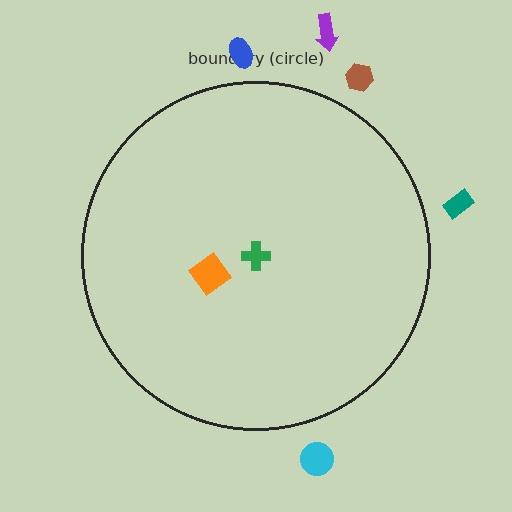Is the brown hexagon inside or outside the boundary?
Outside.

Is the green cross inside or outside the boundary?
Inside.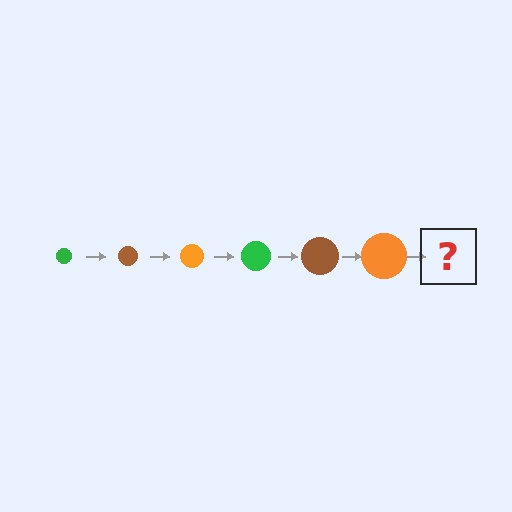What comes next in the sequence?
The next element should be a green circle, larger than the previous one.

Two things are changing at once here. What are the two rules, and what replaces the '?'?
The two rules are that the circle grows larger each step and the color cycles through green, brown, and orange. The '?' should be a green circle, larger than the previous one.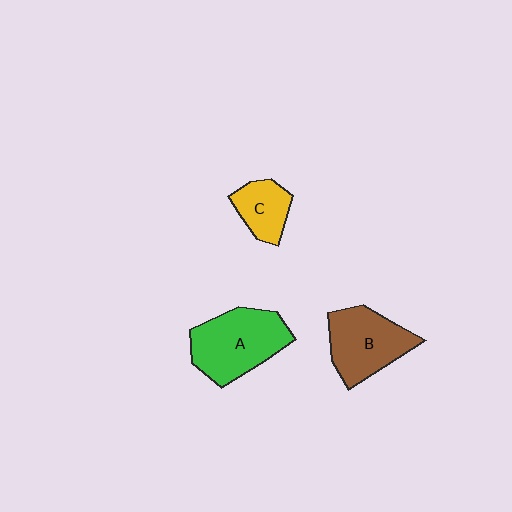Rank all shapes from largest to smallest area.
From largest to smallest: A (green), B (brown), C (yellow).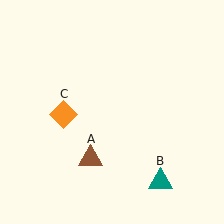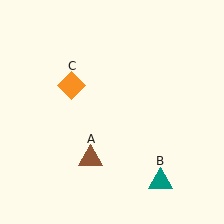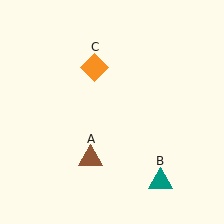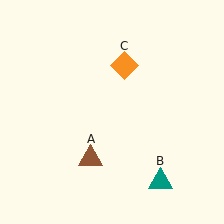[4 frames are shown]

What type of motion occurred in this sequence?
The orange diamond (object C) rotated clockwise around the center of the scene.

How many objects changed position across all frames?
1 object changed position: orange diamond (object C).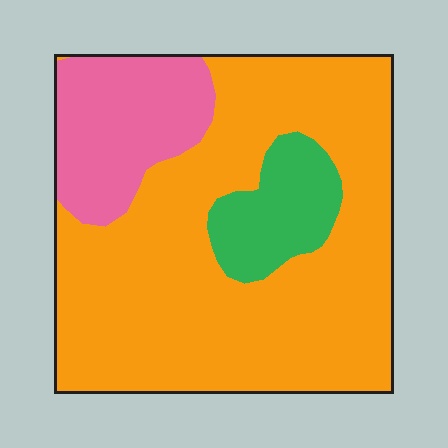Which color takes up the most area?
Orange, at roughly 70%.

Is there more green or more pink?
Pink.